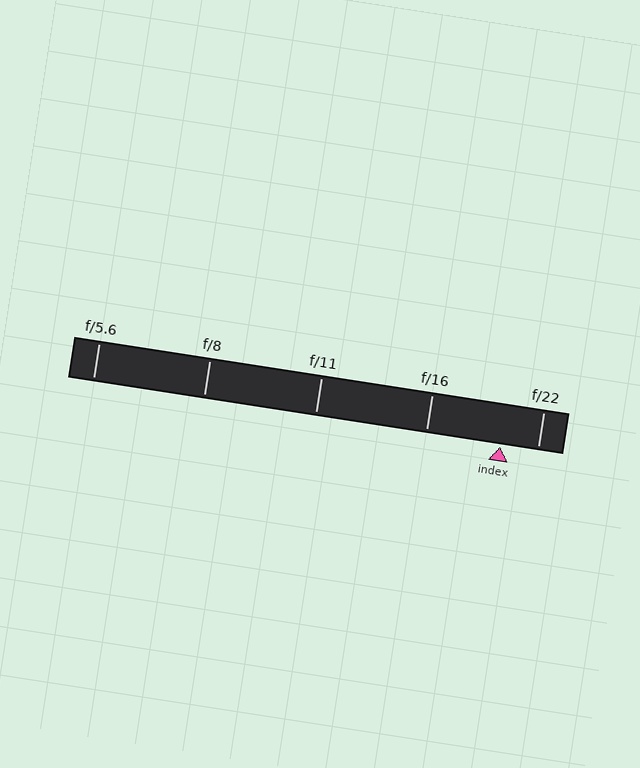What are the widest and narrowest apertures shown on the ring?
The widest aperture shown is f/5.6 and the narrowest is f/22.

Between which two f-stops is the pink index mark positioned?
The index mark is between f/16 and f/22.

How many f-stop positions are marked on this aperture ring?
There are 5 f-stop positions marked.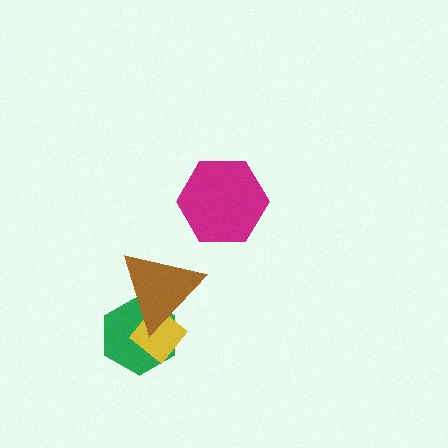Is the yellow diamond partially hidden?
Yes, it is partially covered by another shape.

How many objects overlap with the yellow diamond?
2 objects overlap with the yellow diamond.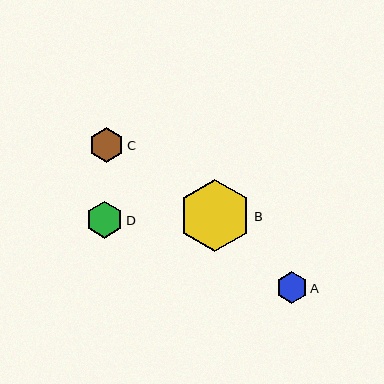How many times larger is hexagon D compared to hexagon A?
Hexagon D is approximately 1.2 times the size of hexagon A.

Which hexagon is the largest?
Hexagon B is the largest with a size of approximately 73 pixels.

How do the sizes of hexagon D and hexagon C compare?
Hexagon D and hexagon C are approximately the same size.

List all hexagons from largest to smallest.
From largest to smallest: B, D, C, A.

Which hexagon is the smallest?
Hexagon A is the smallest with a size of approximately 31 pixels.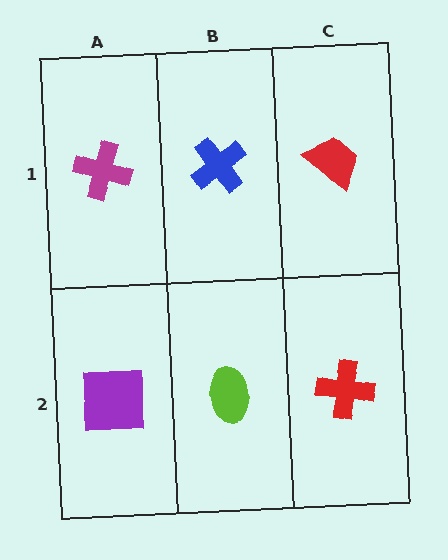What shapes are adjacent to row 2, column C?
A red trapezoid (row 1, column C), a lime ellipse (row 2, column B).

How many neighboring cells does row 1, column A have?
2.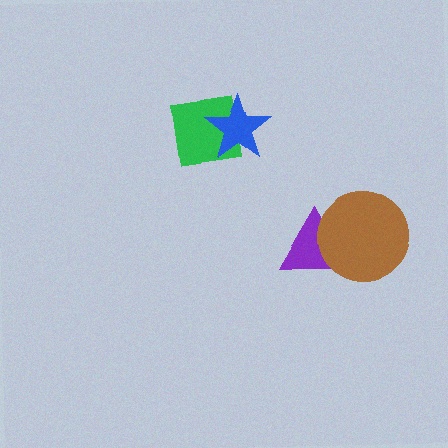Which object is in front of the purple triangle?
The brown circle is in front of the purple triangle.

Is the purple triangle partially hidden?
Yes, it is partially covered by another shape.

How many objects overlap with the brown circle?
1 object overlaps with the brown circle.